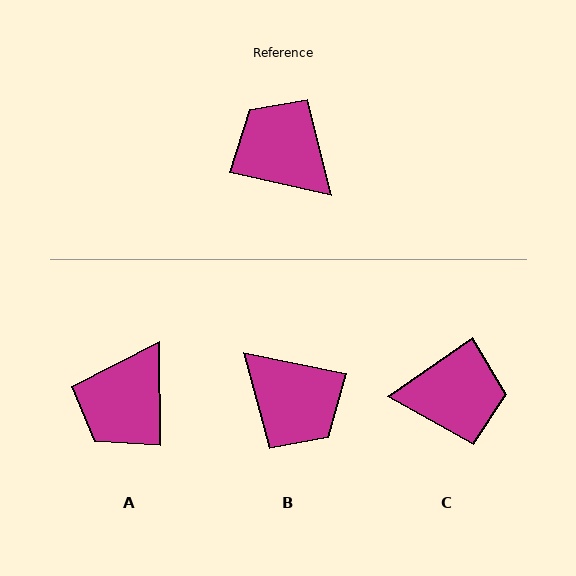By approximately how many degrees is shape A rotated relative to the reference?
Approximately 103 degrees counter-clockwise.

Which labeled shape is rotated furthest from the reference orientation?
B, about 179 degrees away.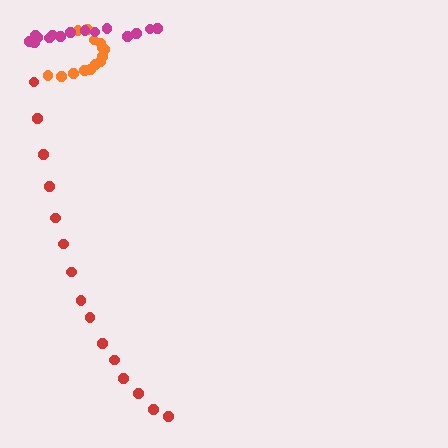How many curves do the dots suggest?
There are 3 distinct paths.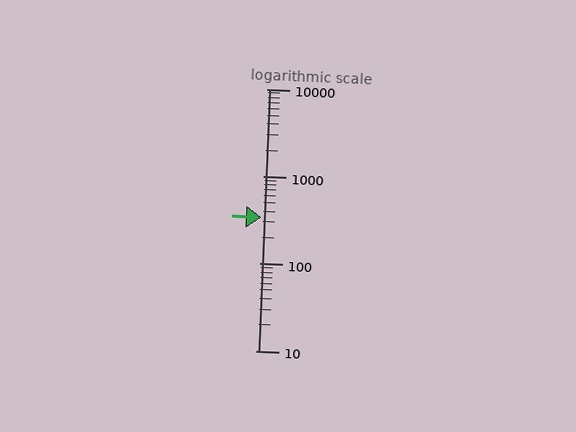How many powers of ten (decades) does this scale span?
The scale spans 3 decades, from 10 to 10000.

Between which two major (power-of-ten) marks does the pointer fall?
The pointer is between 100 and 1000.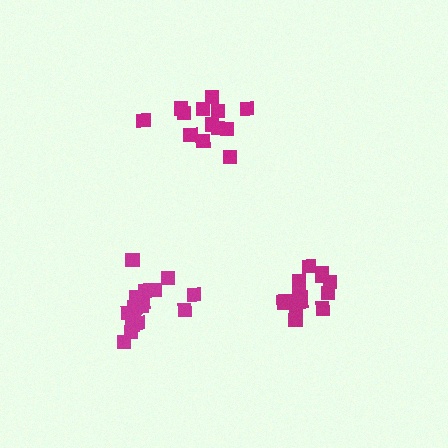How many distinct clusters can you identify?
There are 3 distinct clusters.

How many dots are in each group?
Group 1: 13 dots, Group 2: 15 dots, Group 3: 16 dots (44 total).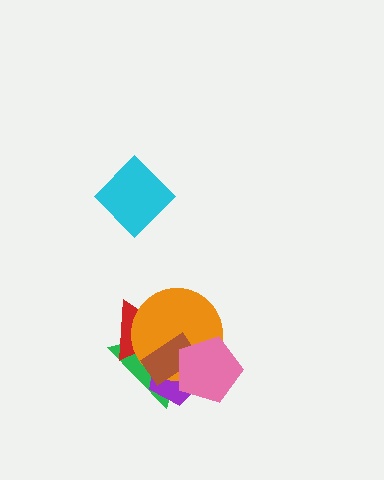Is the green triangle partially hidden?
Yes, it is partially covered by another shape.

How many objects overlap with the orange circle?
5 objects overlap with the orange circle.